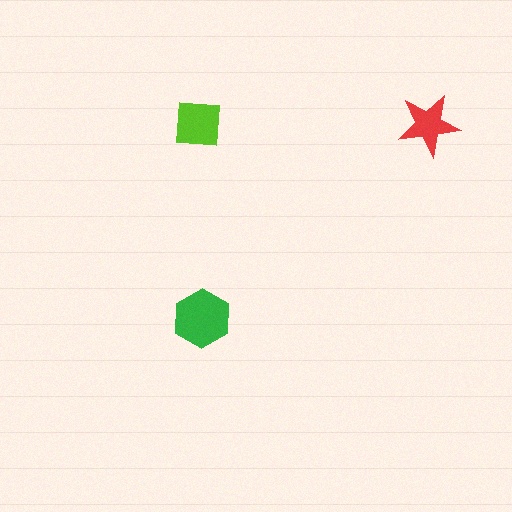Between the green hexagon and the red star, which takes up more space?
The green hexagon.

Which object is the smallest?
The red star.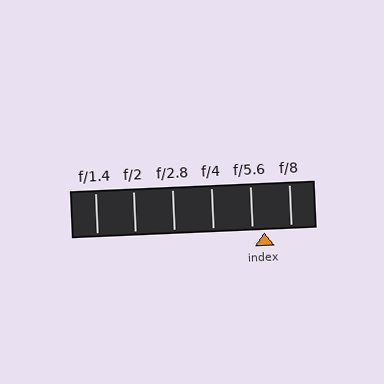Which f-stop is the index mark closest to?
The index mark is closest to f/5.6.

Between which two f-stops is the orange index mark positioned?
The index mark is between f/5.6 and f/8.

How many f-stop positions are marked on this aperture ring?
There are 6 f-stop positions marked.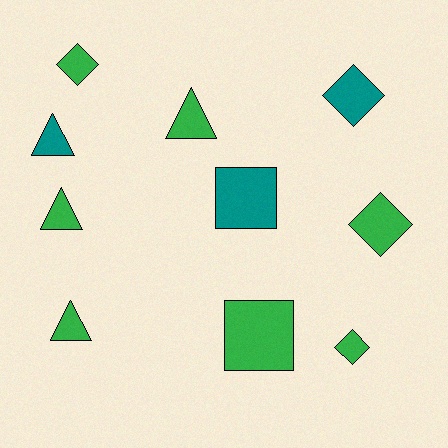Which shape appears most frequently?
Diamond, with 4 objects.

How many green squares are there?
There is 1 green square.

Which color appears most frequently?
Green, with 7 objects.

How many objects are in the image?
There are 10 objects.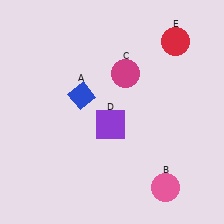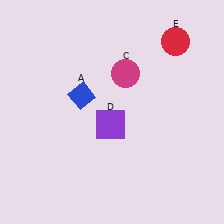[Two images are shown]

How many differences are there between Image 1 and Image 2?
There is 1 difference between the two images.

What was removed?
The pink circle (B) was removed in Image 2.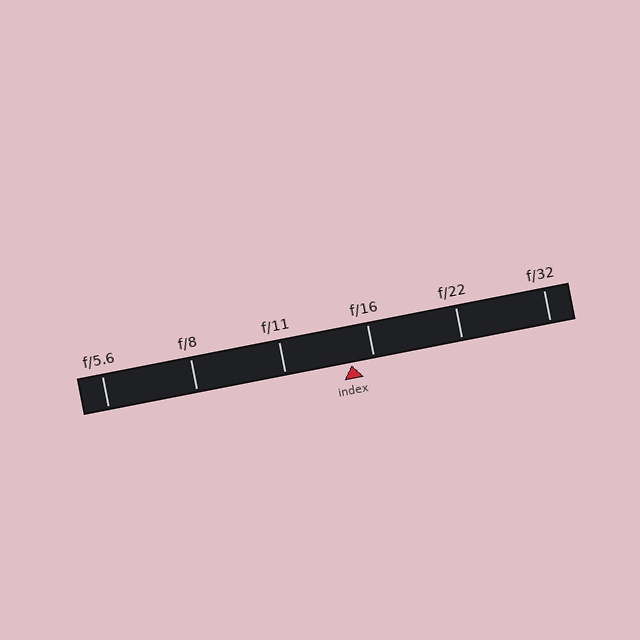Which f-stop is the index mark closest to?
The index mark is closest to f/16.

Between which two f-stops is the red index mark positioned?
The index mark is between f/11 and f/16.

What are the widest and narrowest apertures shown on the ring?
The widest aperture shown is f/5.6 and the narrowest is f/32.